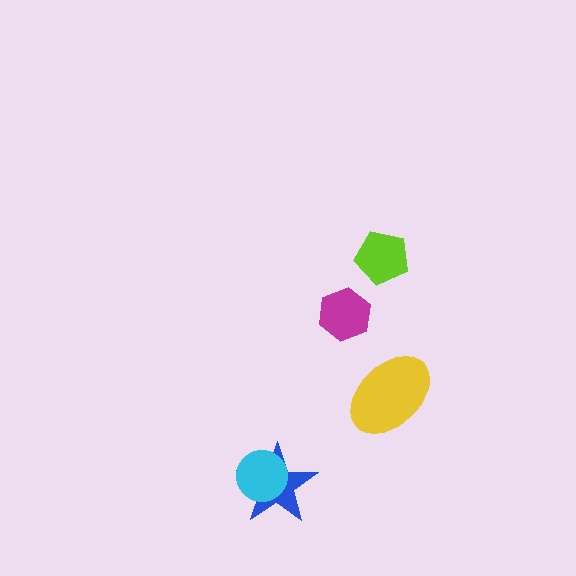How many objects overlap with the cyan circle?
1 object overlaps with the cyan circle.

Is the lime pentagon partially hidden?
No, no other shape covers it.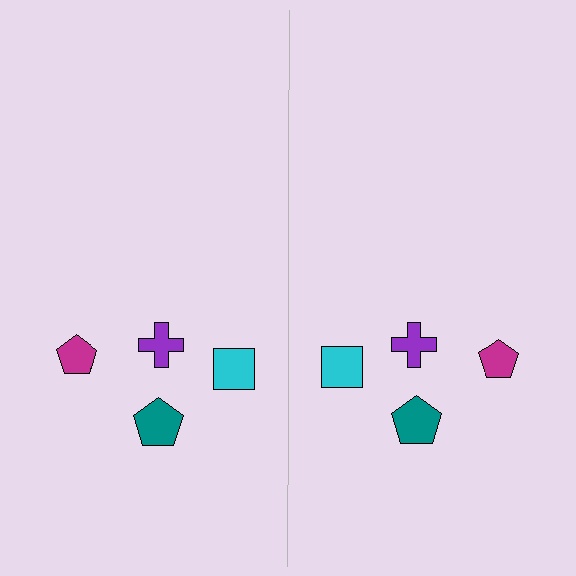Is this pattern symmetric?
Yes, this pattern has bilateral (reflection) symmetry.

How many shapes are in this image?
There are 8 shapes in this image.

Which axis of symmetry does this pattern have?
The pattern has a vertical axis of symmetry running through the center of the image.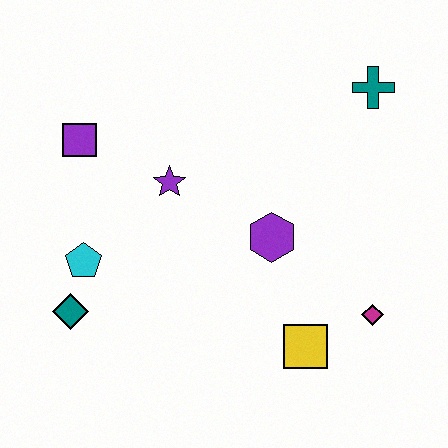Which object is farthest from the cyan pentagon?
The teal cross is farthest from the cyan pentagon.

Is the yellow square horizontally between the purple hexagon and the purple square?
No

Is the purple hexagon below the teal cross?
Yes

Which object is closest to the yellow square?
The magenta diamond is closest to the yellow square.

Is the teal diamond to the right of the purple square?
No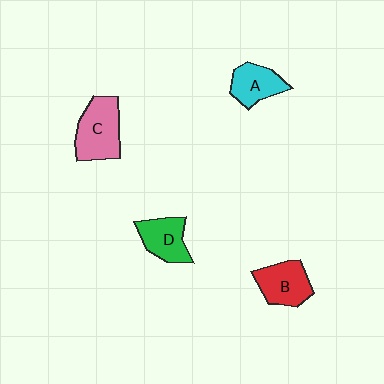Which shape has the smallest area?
Shape A (cyan).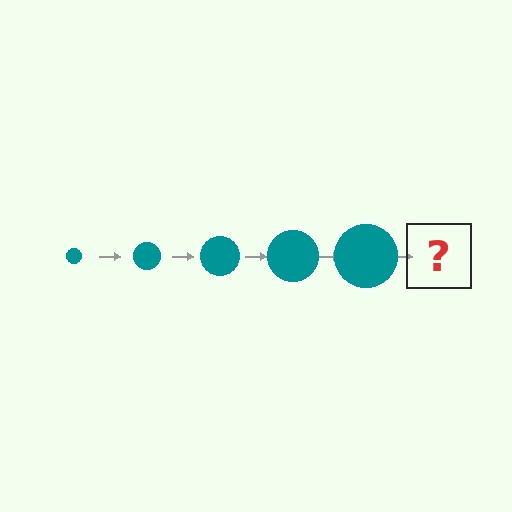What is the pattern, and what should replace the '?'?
The pattern is that the circle gets progressively larger each step. The '?' should be a teal circle, larger than the previous one.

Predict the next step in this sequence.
The next step is a teal circle, larger than the previous one.